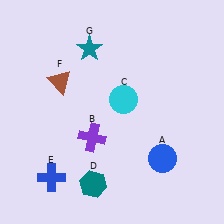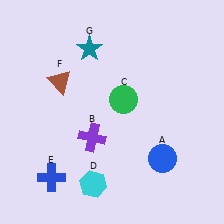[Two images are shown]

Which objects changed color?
C changed from cyan to green. D changed from teal to cyan.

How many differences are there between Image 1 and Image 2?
There are 2 differences between the two images.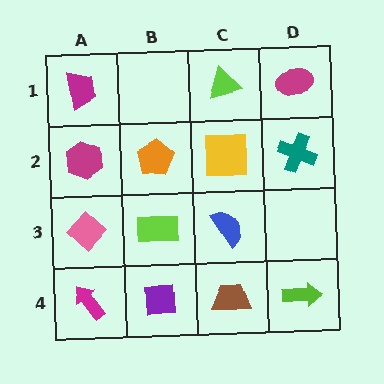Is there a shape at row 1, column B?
No, that cell is empty.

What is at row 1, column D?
A magenta ellipse.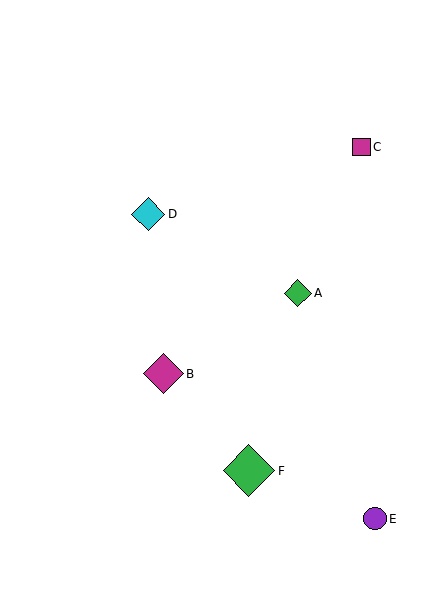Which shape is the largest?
The green diamond (labeled F) is the largest.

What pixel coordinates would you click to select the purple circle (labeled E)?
Click at (375, 519) to select the purple circle E.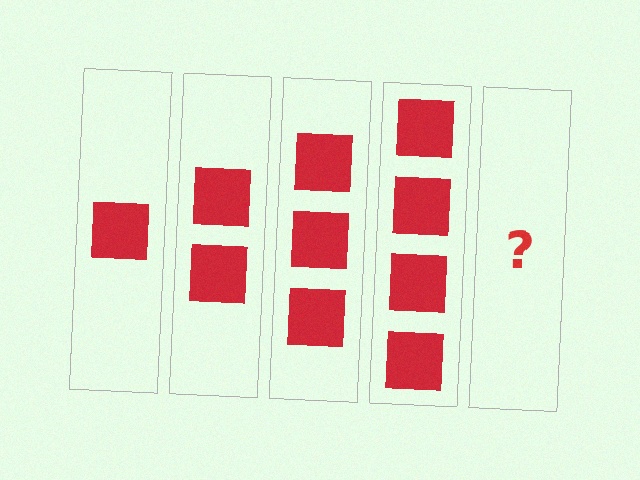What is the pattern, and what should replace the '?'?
The pattern is that each step adds one more square. The '?' should be 5 squares.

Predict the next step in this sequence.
The next step is 5 squares.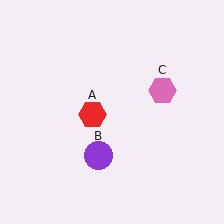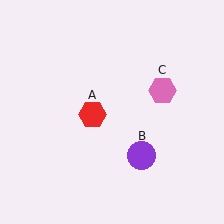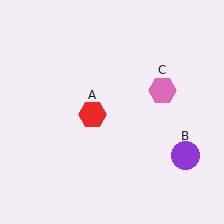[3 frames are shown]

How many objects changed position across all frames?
1 object changed position: purple circle (object B).